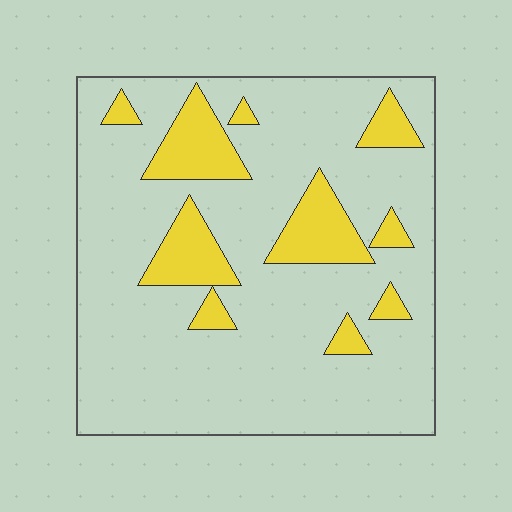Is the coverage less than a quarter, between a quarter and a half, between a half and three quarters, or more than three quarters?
Less than a quarter.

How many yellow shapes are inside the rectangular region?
10.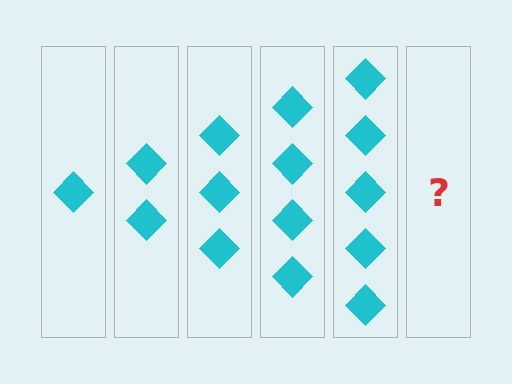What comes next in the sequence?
The next element should be 6 diamonds.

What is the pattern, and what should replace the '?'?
The pattern is that each step adds one more diamond. The '?' should be 6 diamonds.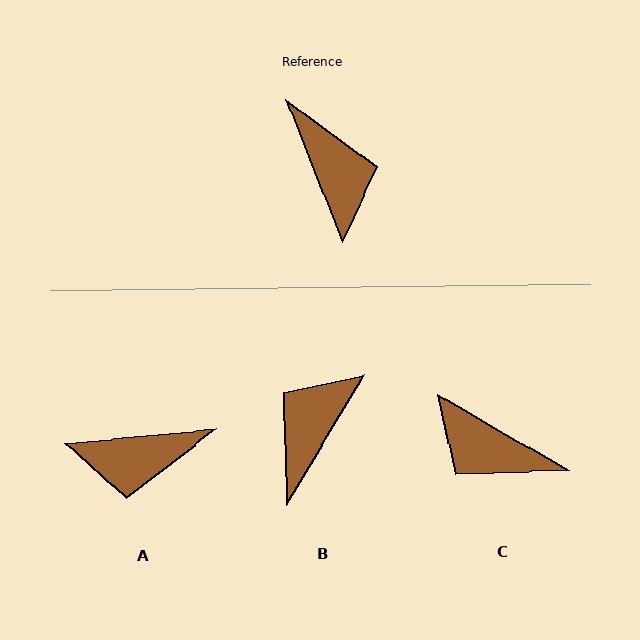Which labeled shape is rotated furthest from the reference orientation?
C, about 142 degrees away.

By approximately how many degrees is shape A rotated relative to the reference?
Approximately 106 degrees clockwise.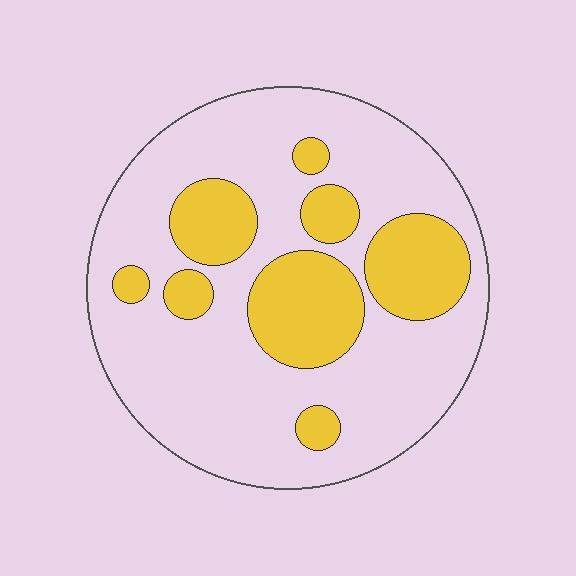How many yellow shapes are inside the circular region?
8.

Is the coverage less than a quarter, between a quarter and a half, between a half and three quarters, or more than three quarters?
Between a quarter and a half.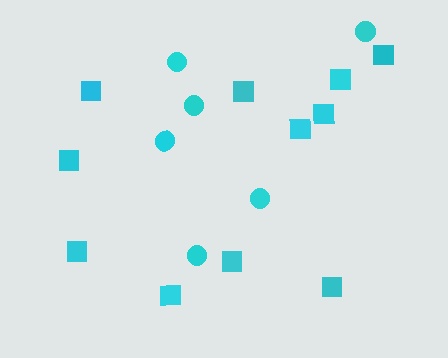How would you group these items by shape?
There are 2 groups: one group of circles (6) and one group of squares (11).